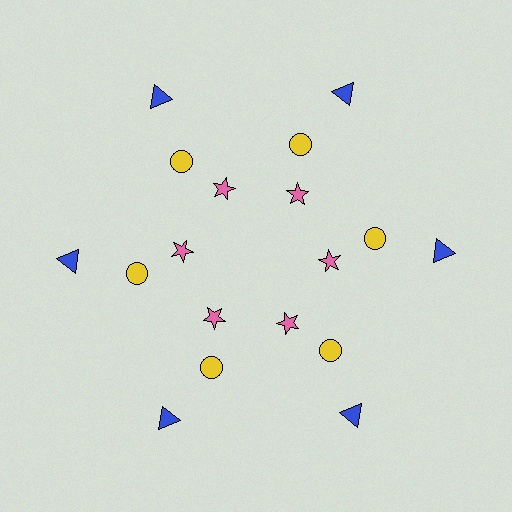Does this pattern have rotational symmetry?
Yes, this pattern has 6-fold rotational symmetry. It looks the same after rotating 60 degrees around the center.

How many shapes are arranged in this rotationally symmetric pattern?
There are 18 shapes, arranged in 6 groups of 3.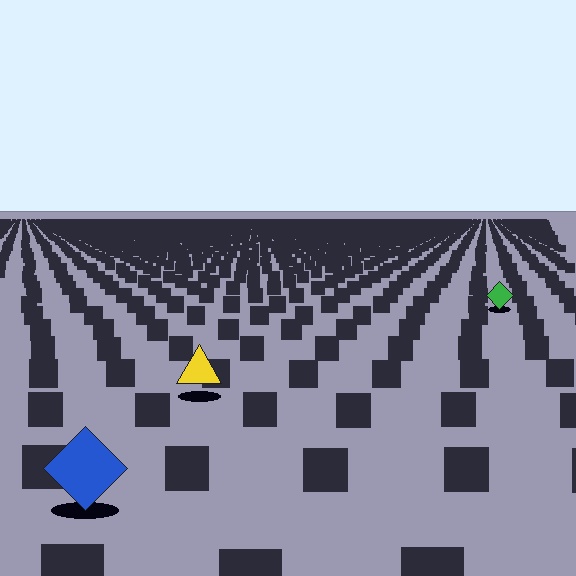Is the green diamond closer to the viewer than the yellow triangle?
No. The yellow triangle is closer — you can tell from the texture gradient: the ground texture is coarser near it.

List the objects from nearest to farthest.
From nearest to farthest: the blue diamond, the yellow triangle, the green diamond.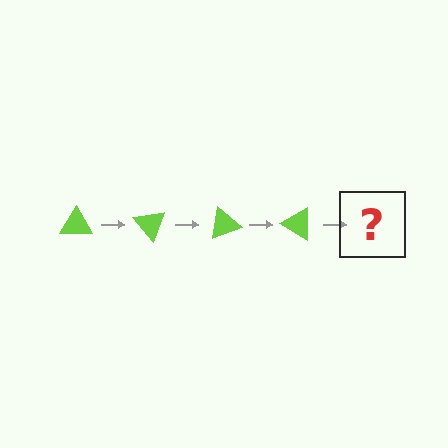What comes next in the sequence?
The next element should be a lime triangle rotated 200 degrees.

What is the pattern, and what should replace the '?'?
The pattern is that the triangle rotates 50 degrees each step. The '?' should be a lime triangle rotated 200 degrees.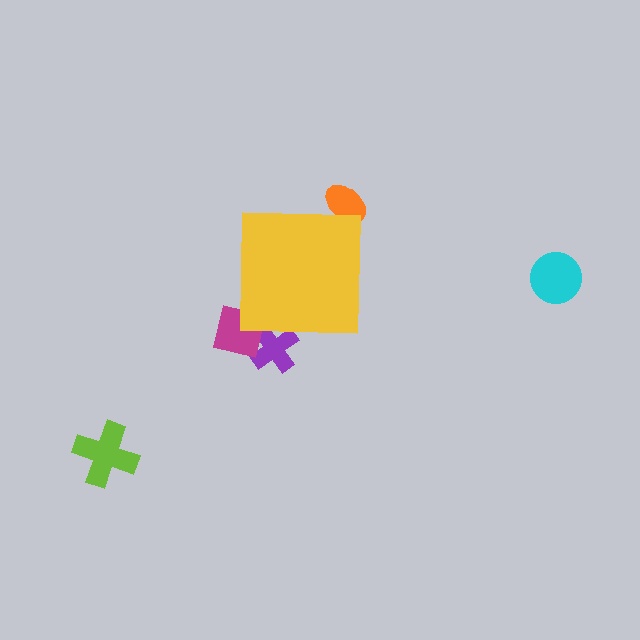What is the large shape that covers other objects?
A yellow square.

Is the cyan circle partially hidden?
No, the cyan circle is fully visible.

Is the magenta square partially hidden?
Yes, the magenta square is partially hidden behind the yellow square.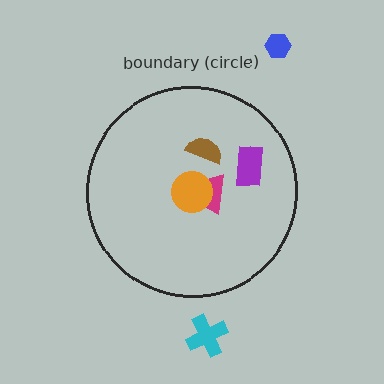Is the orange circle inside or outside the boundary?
Inside.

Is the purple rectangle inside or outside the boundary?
Inside.